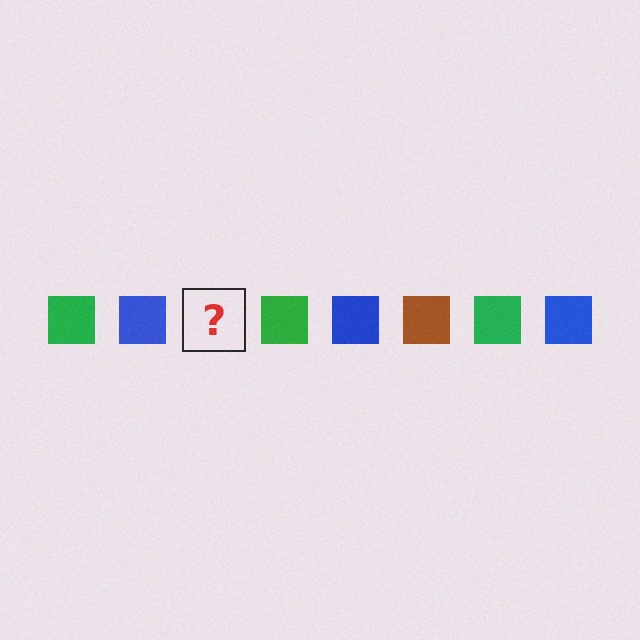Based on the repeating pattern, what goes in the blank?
The blank should be a brown square.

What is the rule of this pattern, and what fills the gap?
The rule is that the pattern cycles through green, blue, brown squares. The gap should be filled with a brown square.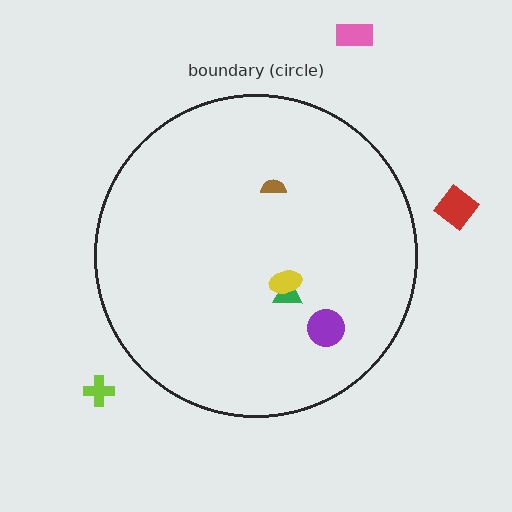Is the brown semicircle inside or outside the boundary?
Inside.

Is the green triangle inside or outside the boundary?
Inside.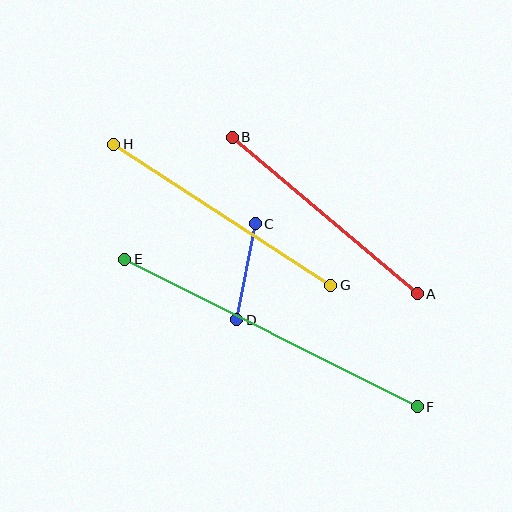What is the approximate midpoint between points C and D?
The midpoint is at approximately (246, 272) pixels.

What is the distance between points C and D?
The distance is approximately 98 pixels.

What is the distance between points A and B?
The distance is approximately 242 pixels.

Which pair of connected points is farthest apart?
Points E and F are farthest apart.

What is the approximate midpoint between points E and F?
The midpoint is at approximately (271, 333) pixels.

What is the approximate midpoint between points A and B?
The midpoint is at approximately (325, 215) pixels.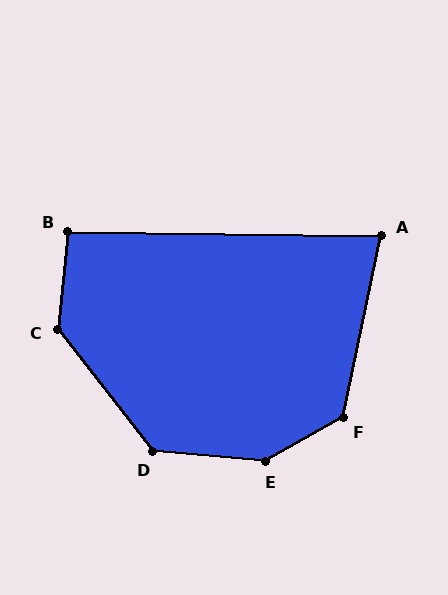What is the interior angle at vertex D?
Approximately 133 degrees (obtuse).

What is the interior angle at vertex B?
Approximately 95 degrees (obtuse).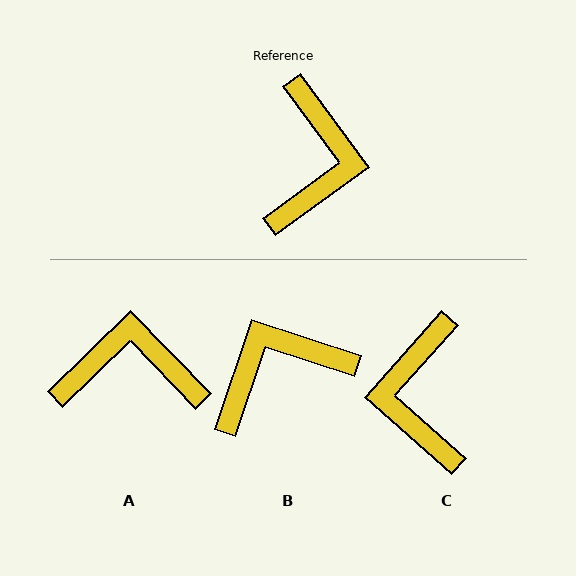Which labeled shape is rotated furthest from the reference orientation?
C, about 168 degrees away.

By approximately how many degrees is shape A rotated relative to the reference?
Approximately 98 degrees counter-clockwise.